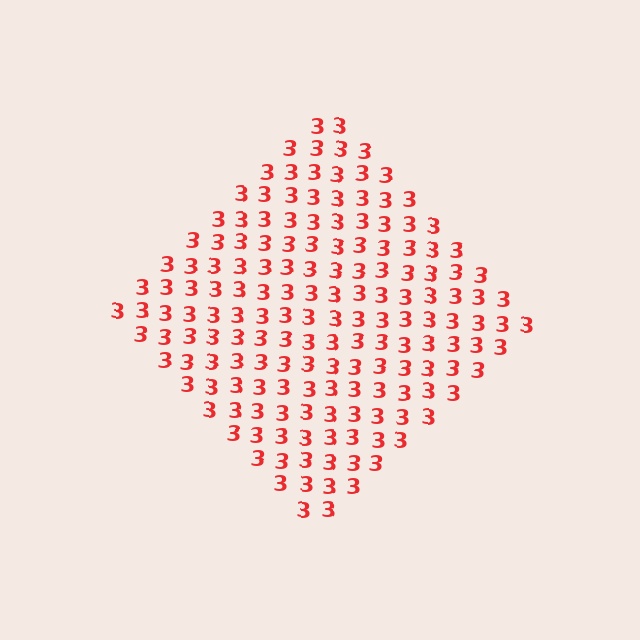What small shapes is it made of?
It is made of small digit 3's.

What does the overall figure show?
The overall figure shows a diamond.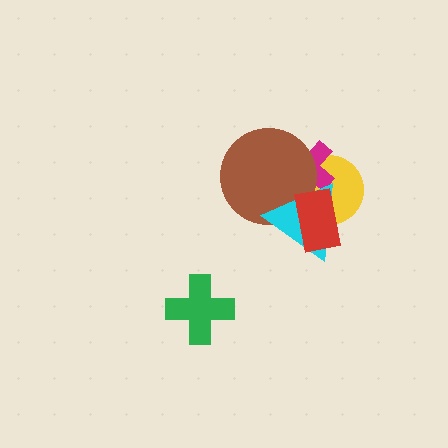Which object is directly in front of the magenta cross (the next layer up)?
The brown circle is directly in front of the magenta cross.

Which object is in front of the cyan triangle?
The red rectangle is in front of the cyan triangle.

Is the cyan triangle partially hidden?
Yes, it is partially covered by another shape.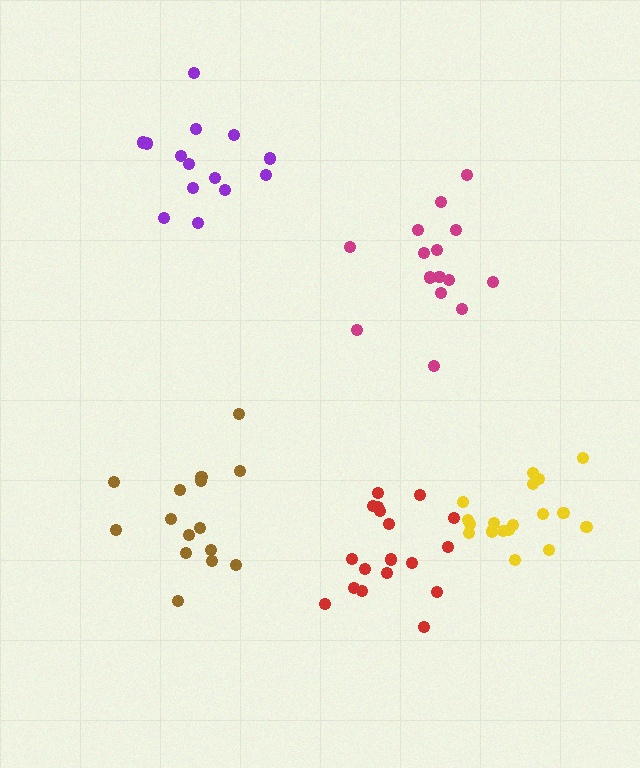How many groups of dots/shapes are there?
There are 5 groups.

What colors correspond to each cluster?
The clusters are colored: brown, red, purple, yellow, magenta.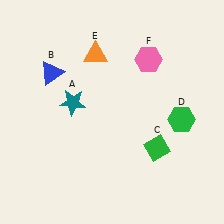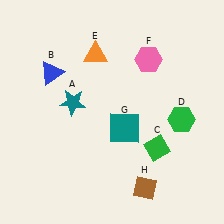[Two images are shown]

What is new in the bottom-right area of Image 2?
A brown diamond (H) was added in the bottom-right area of Image 2.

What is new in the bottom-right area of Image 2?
A teal square (G) was added in the bottom-right area of Image 2.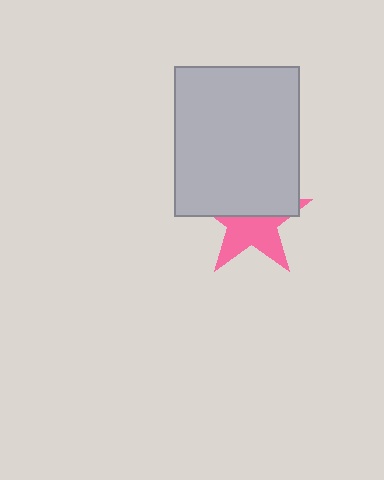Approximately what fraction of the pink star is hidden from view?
Roughly 50% of the pink star is hidden behind the light gray rectangle.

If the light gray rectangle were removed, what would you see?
You would see the complete pink star.